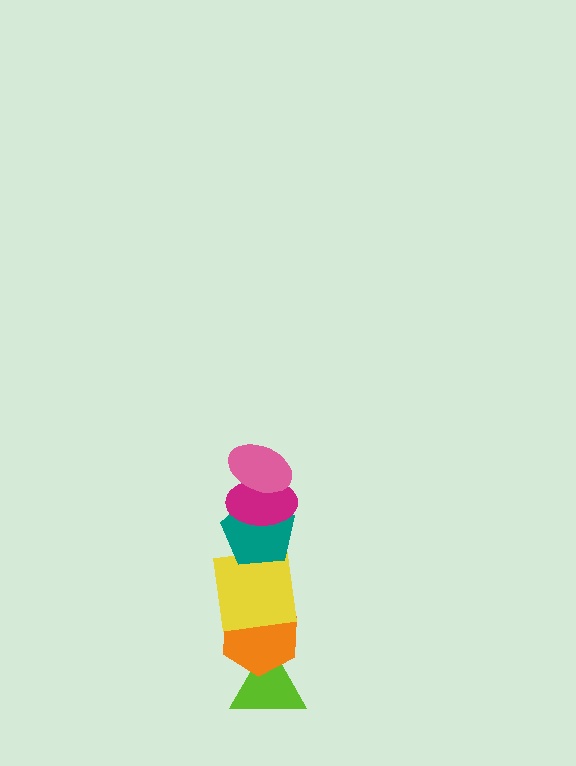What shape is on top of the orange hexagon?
The yellow square is on top of the orange hexagon.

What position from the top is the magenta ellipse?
The magenta ellipse is 2nd from the top.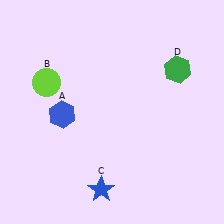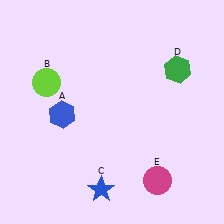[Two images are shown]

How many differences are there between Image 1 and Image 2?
There is 1 difference between the two images.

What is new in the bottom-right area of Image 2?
A magenta circle (E) was added in the bottom-right area of Image 2.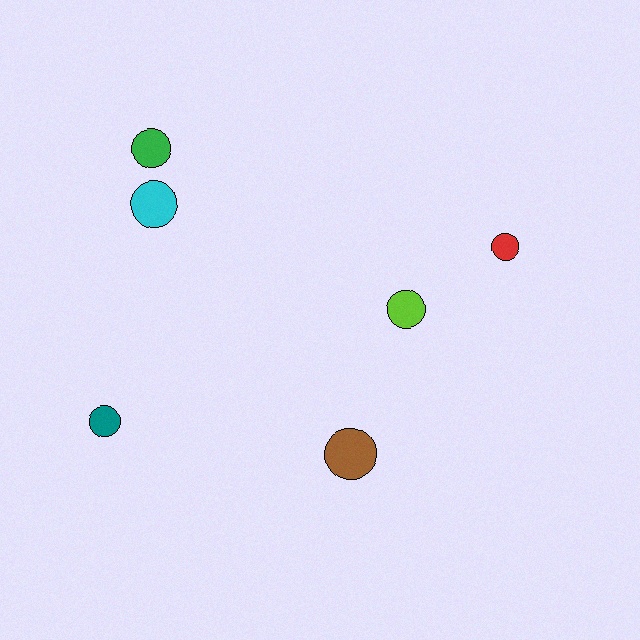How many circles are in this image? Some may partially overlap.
There are 6 circles.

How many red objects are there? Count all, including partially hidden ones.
There is 1 red object.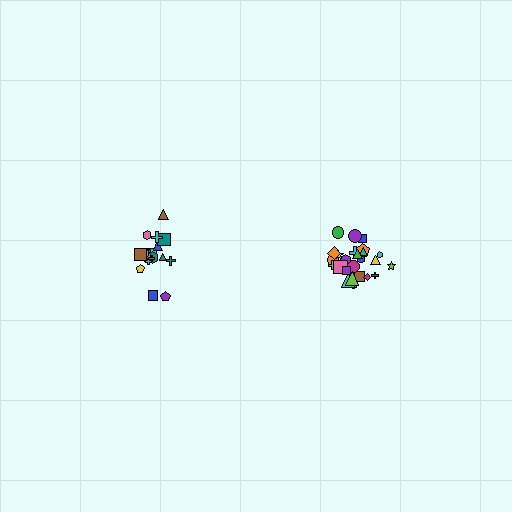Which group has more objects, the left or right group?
The right group.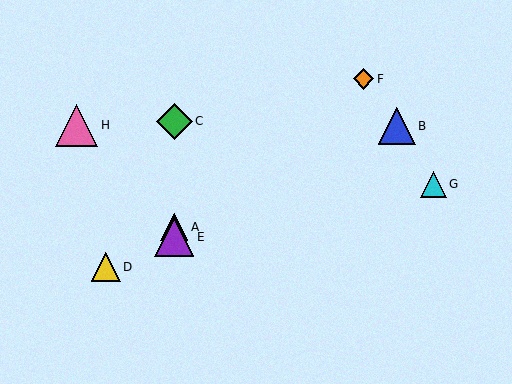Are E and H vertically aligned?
No, E is at x≈174 and H is at x≈76.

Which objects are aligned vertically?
Objects A, C, E are aligned vertically.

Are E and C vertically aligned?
Yes, both are at x≈174.